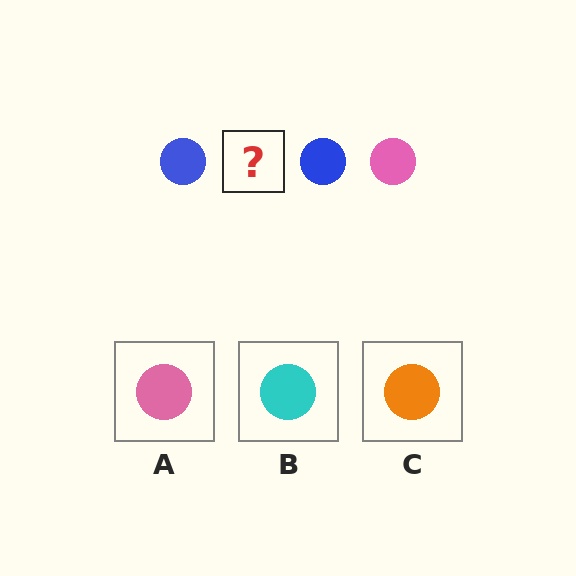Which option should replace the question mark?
Option A.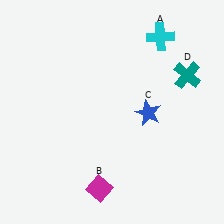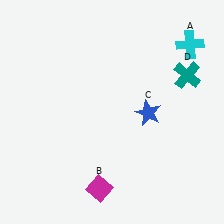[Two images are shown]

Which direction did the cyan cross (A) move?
The cyan cross (A) moved right.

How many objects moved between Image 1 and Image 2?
1 object moved between the two images.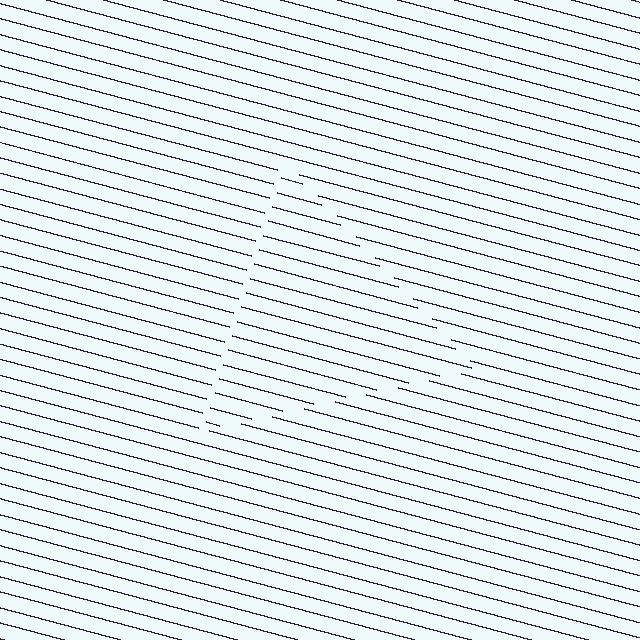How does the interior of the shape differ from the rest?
The interior of the shape contains the same grating, shifted by half a period — the contour is defined by the phase discontinuity where line-ends from the inner and outer gratings abut.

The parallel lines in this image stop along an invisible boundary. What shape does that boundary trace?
An illusory triangle. The interior of the shape contains the same grating, shifted by half a period — the contour is defined by the phase discontinuity where line-ends from the inner and outer gratings abut.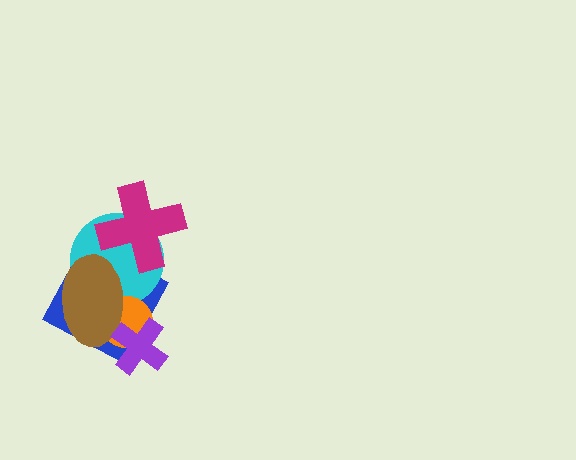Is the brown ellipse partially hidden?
Yes, it is partially covered by another shape.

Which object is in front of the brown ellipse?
The purple cross is in front of the brown ellipse.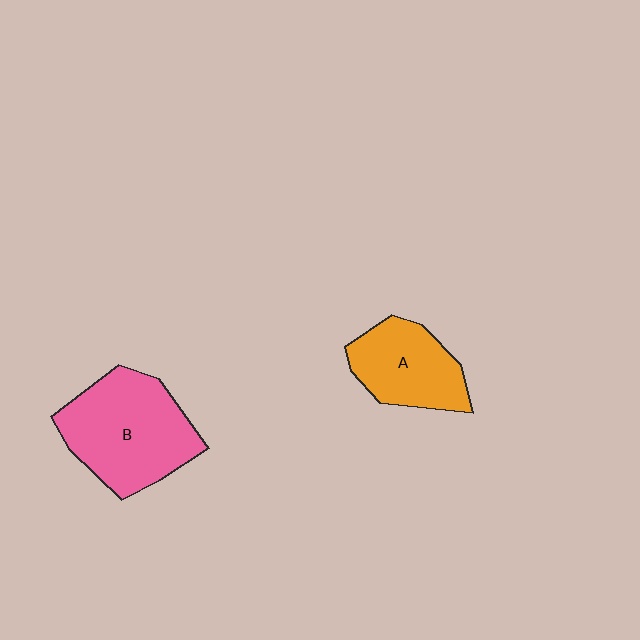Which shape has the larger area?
Shape B (pink).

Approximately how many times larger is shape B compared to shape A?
Approximately 1.5 times.